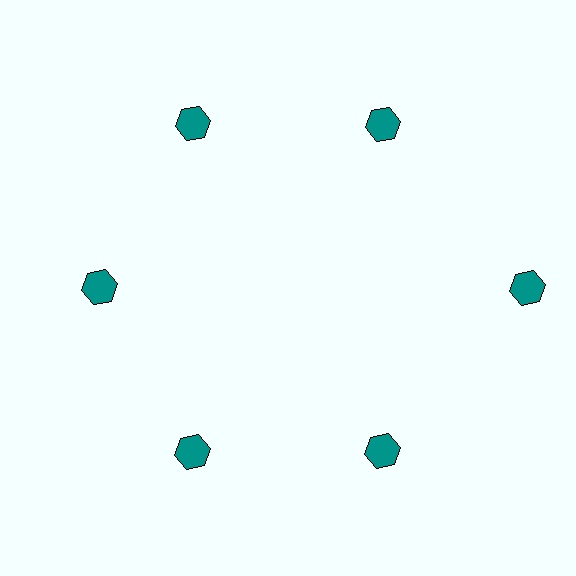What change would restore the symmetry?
The symmetry would be restored by moving it inward, back onto the ring so that all 6 hexagons sit at equal angles and equal distance from the center.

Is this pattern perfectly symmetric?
No. The 6 teal hexagons are arranged in a ring, but one element near the 3 o'clock position is pushed outward from the center, breaking the 6-fold rotational symmetry.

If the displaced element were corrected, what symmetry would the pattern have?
It would have 6-fold rotational symmetry — the pattern would map onto itself every 60 degrees.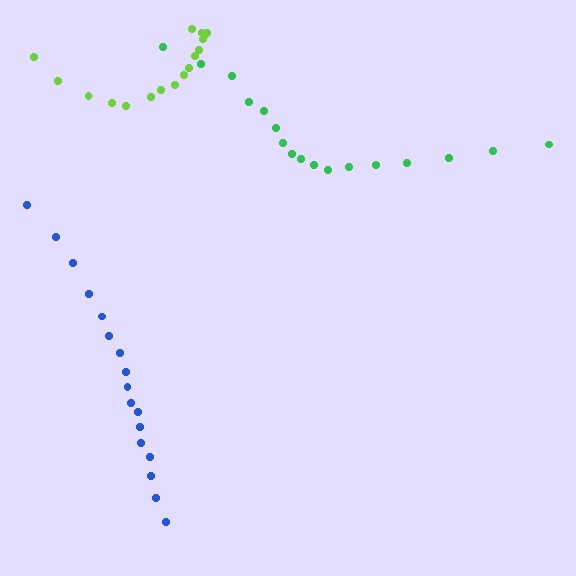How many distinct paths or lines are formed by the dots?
There are 3 distinct paths.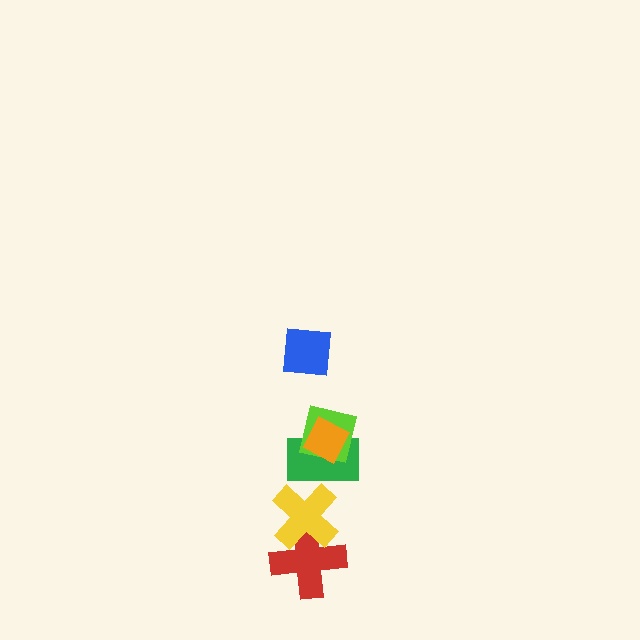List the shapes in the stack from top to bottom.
From top to bottom: the blue square, the orange diamond, the lime square, the green rectangle, the yellow cross, the red cross.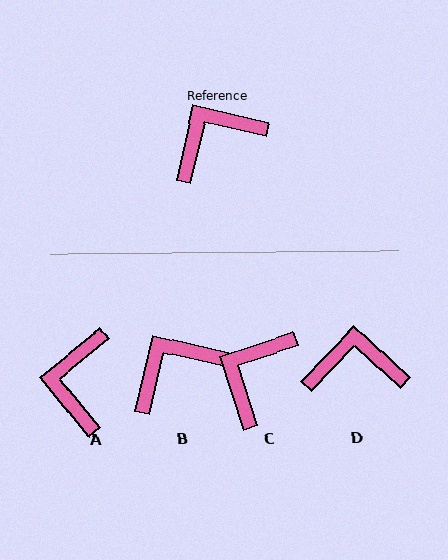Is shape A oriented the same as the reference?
No, it is off by about 52 degrees.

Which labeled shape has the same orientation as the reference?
B.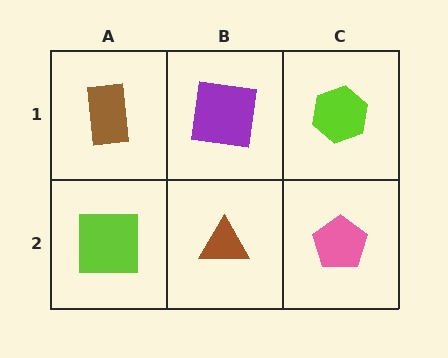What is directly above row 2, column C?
A lime hexagon.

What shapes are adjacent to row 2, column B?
A purple square (row 1, column B), a lime square (row 2, column A), a pink pentagon (row 2, column C).